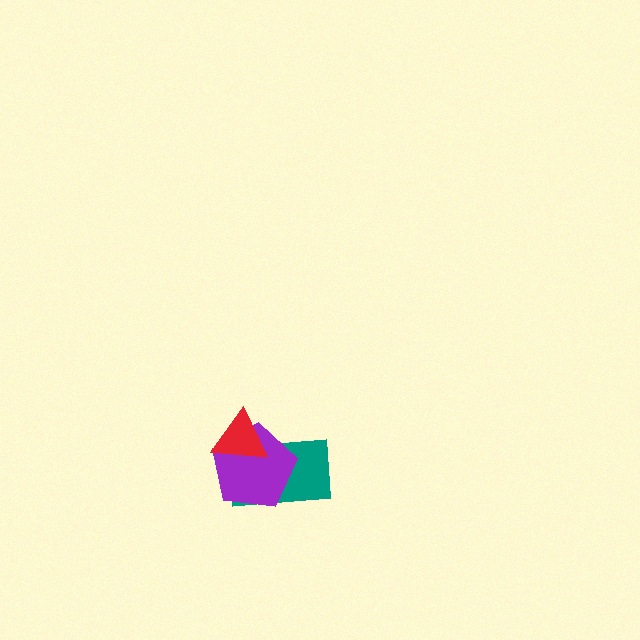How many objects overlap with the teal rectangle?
2 objects overlap with the teal rectangle.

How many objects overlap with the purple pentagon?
2 objects overlap with the purple pentagon.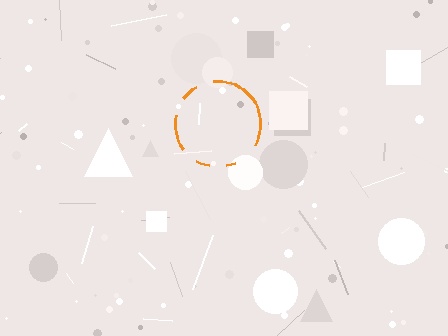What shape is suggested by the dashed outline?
The dashed outline suggests a circle.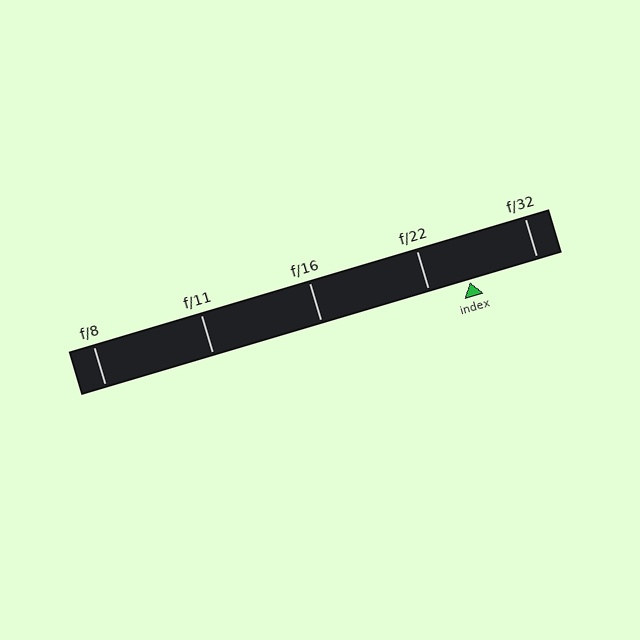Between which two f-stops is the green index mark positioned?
The index mark is between f/22 and f/32.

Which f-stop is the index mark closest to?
The index mark is closest to f/22.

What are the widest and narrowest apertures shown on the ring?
The widest aperture shown is f/8 and the narrowest is f/32.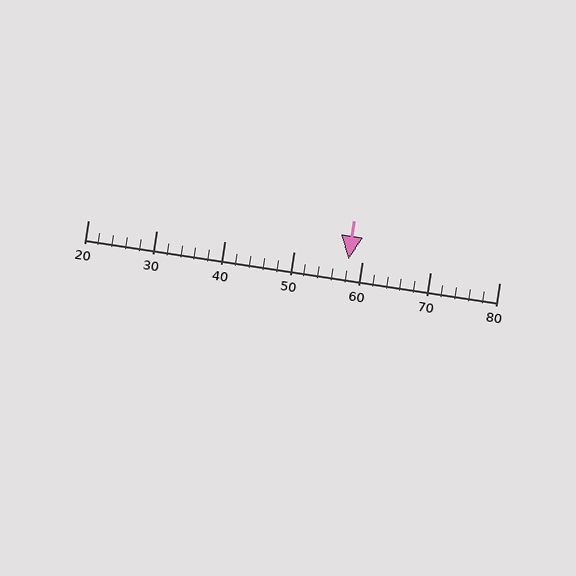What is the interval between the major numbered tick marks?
The major tick marks are spaced 10 units apart.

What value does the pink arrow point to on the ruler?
The pink arrow points to approximately 58.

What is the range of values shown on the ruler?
The ruler shows values from 20 to 80.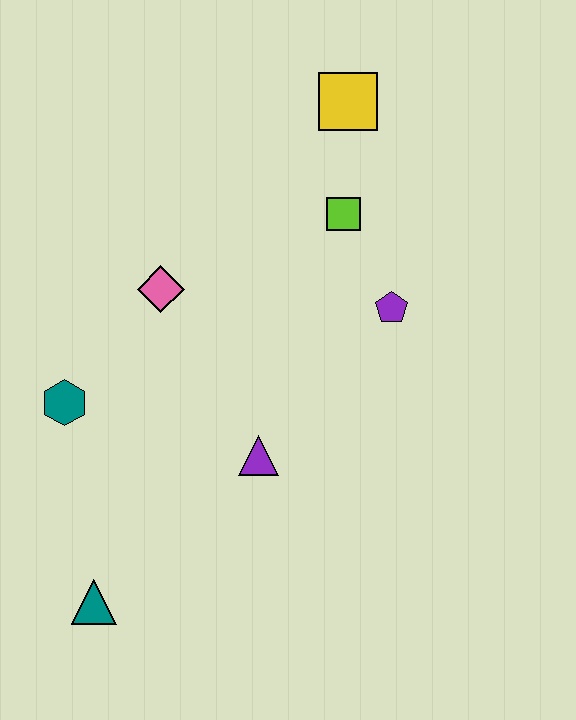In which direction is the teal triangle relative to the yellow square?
The teal triangle is below the yellow square.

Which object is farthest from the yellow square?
The teal triangle is farthest from the yellow square.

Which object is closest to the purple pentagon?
The lime square is closest to the purple pentagon.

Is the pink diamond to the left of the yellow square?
Yes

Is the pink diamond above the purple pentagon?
Yes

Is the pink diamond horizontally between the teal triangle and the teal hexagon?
No